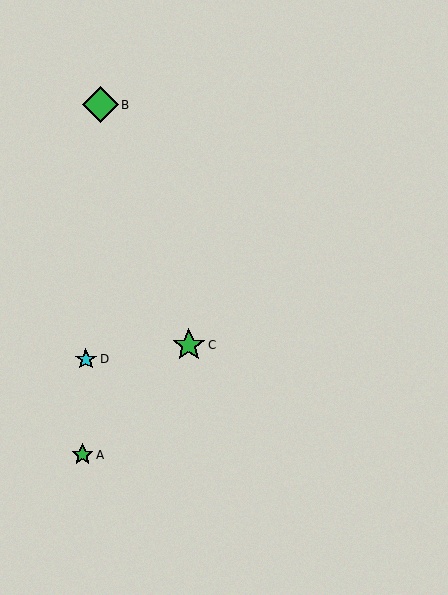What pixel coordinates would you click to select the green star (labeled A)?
Click at (82, 455) to select the green star A.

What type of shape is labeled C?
Shape C is a green star.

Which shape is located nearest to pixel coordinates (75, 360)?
The cyan star (labeled D) at (86, 359) is nearest to that location.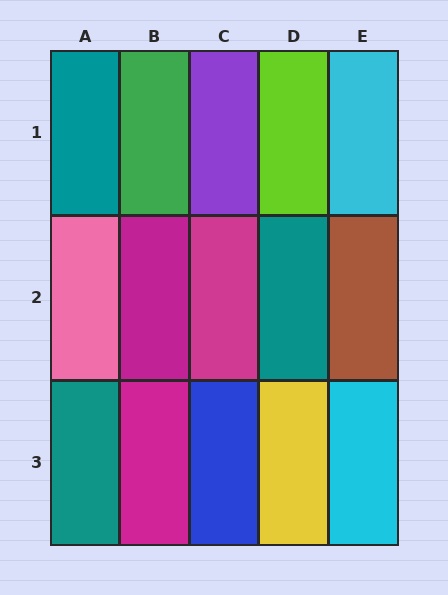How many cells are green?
1 cell is green.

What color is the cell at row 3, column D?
Yellow.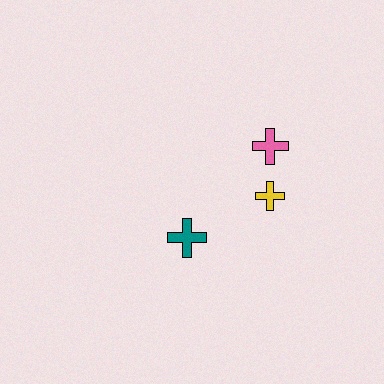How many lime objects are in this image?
There are no lime objects.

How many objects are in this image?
There are 3 objects.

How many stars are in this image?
There are no stars.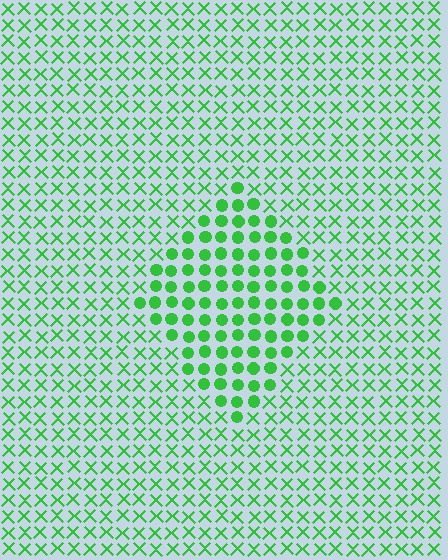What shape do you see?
I see a diamond.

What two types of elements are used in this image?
The image uses circles inside the diamond region and X marks outside it.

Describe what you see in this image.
The image is filled with small green elements arranged in a uniform grid. A diamond-shaped region contains circles, while the surrounding area contains X marks. The boundary is defined purely by the change in element shape.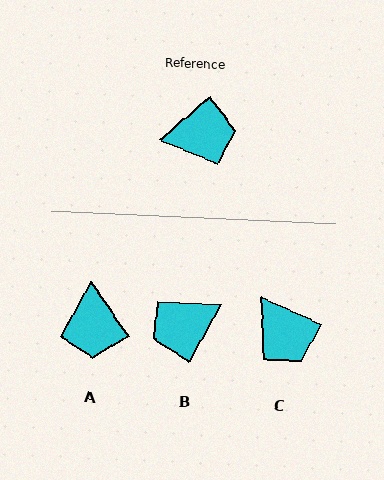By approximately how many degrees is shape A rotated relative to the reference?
Approximately 97 degrees clockwise.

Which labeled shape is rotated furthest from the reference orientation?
B, about 160 degrees away.